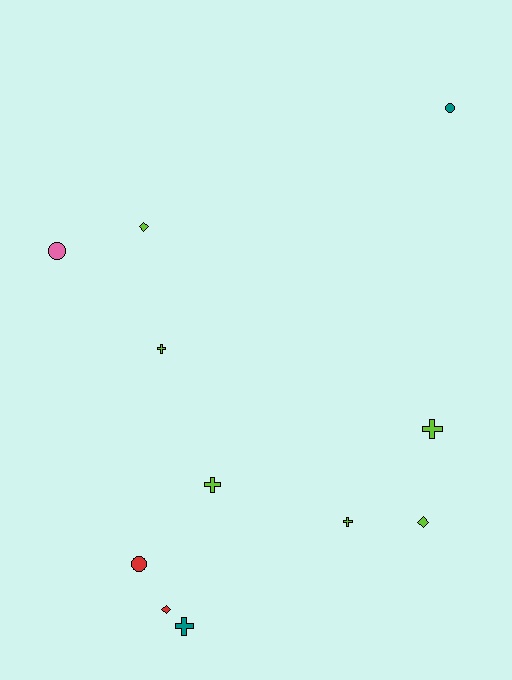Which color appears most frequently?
Lime, with 6 objects.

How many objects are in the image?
There are 11 objects.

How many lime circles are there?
There are no lime circles.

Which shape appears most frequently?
Cross, with 5 objects.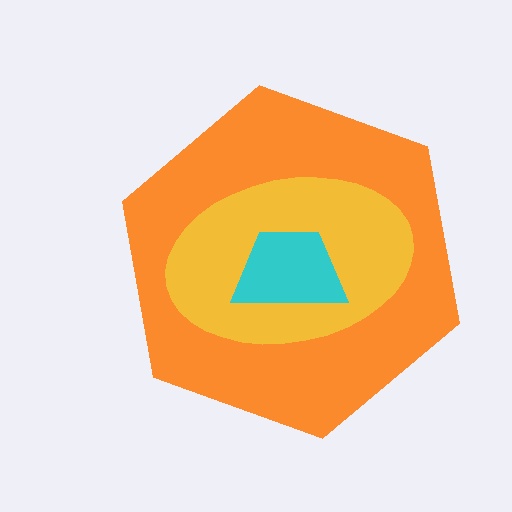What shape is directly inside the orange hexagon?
The yellow ellipse.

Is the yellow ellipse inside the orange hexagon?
Yes.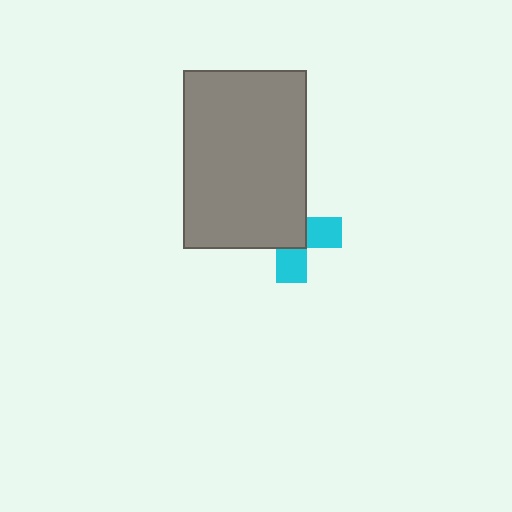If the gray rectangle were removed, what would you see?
You would see the complete cyan cross.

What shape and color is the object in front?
The object in front is a gray rectangle.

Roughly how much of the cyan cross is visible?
A small part of it is visible (roughly 40%).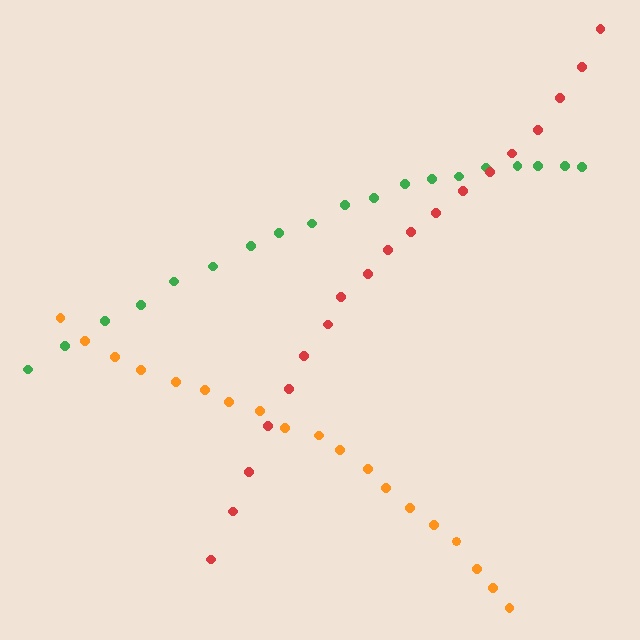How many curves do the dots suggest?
There are 3 distinct paths.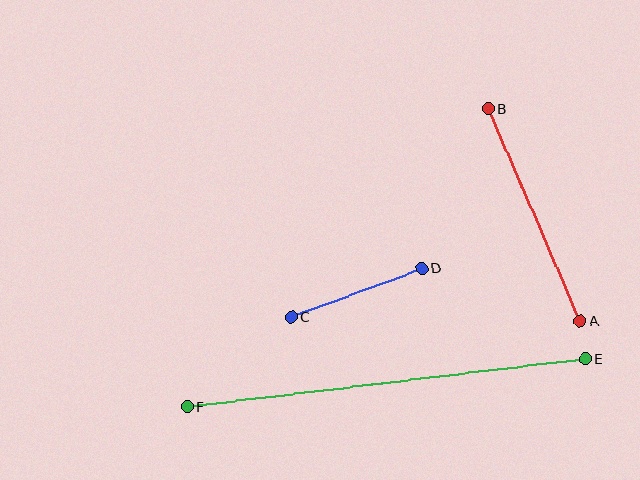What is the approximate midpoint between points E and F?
The midpoint is at approximately (386, 383) pixels.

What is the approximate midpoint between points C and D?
The midpoint is at approximately (357, 293) pixels.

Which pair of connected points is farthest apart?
Points E and F are farthest apart.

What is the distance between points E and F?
The distance is approximately 401 pixels.